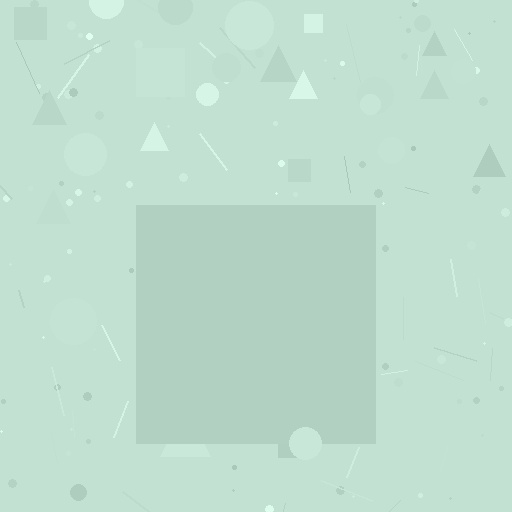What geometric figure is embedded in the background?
A square is embedded in the background.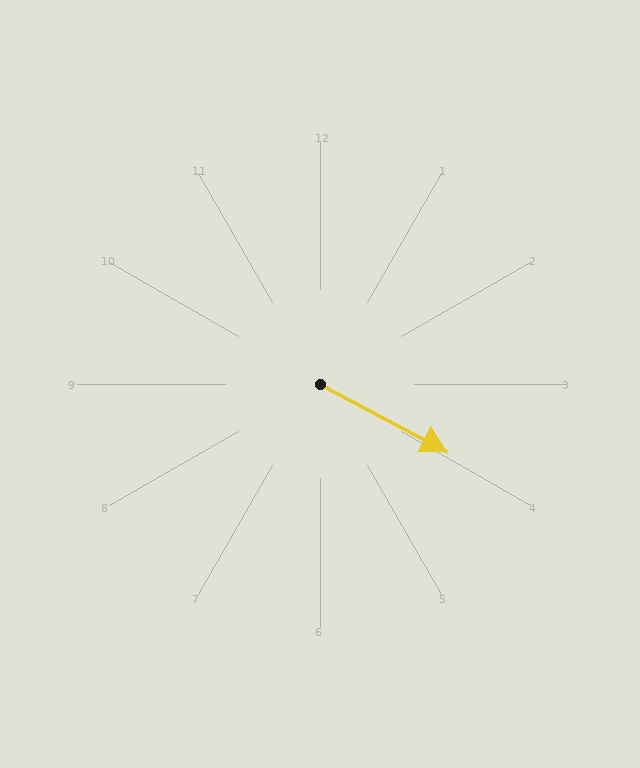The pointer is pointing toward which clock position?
Roughly 4 o'clock.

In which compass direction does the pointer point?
Southeast.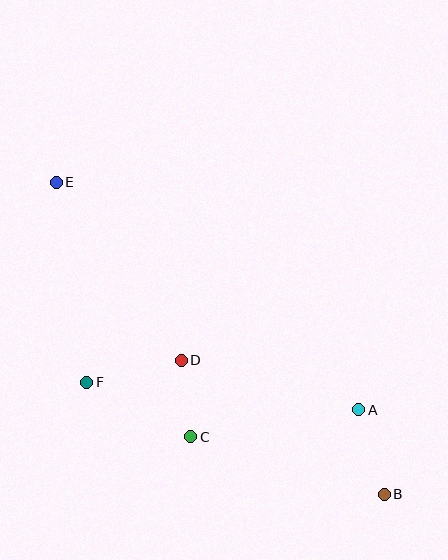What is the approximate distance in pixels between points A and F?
The distance between A and F is approximately 274 pixels.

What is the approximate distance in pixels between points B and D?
The distance between B and D is approximately 244 pixels.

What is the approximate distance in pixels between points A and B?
The distance between A and B is approximately 88 pixels.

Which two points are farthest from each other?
Points B and E are farthest from each other.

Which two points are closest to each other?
Points C and D are closest to each other.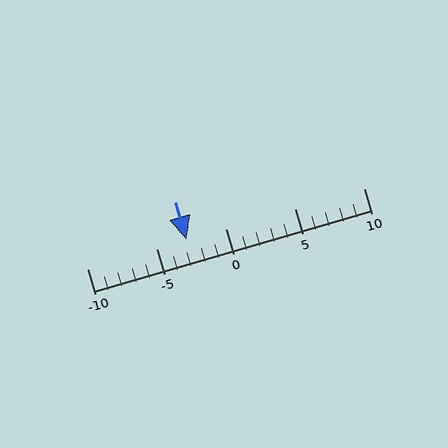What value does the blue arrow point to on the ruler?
The blue arrow points to approximately -3.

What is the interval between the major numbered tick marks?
The major tick marks are spaced 5 units apart.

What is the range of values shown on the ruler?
The ruler shows values from -10 to 10.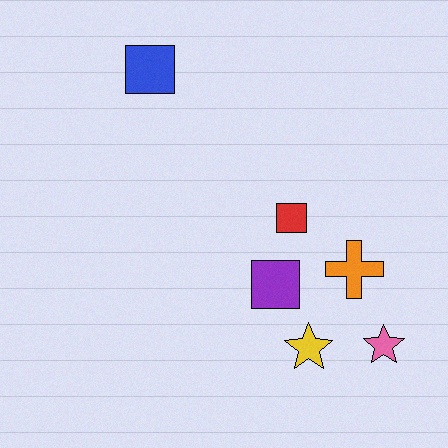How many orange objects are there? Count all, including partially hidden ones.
There is 1 orange object.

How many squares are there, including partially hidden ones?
There are 3 squares.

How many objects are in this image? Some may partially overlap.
There are 6 objects.